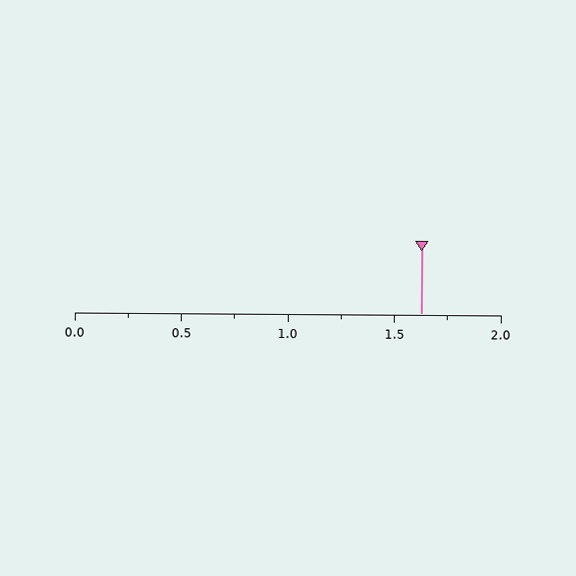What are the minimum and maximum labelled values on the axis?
The axis runs from 0.0 to 2.0.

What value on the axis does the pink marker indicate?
The marker indicates approximately 1.62.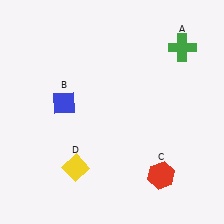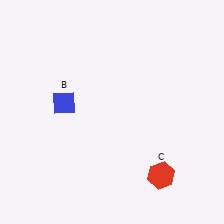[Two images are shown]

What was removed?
The yellow diamond (D), the green cross (A) were removed in Image 2.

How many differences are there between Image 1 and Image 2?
There are 2 differences between the two images.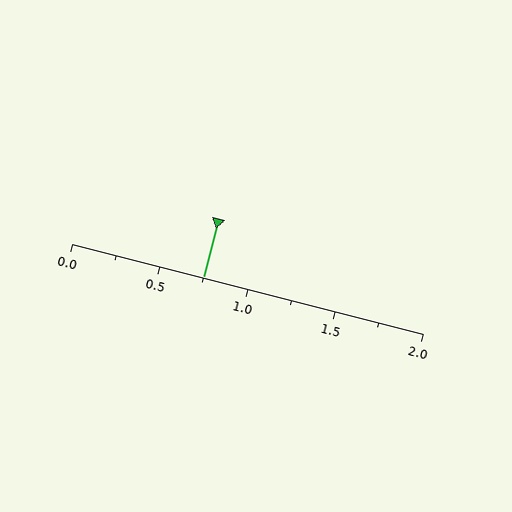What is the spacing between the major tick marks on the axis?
The major ticks are spaced 0.5 apart.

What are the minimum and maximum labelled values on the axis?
The axis runs from 0.0 to 2.0.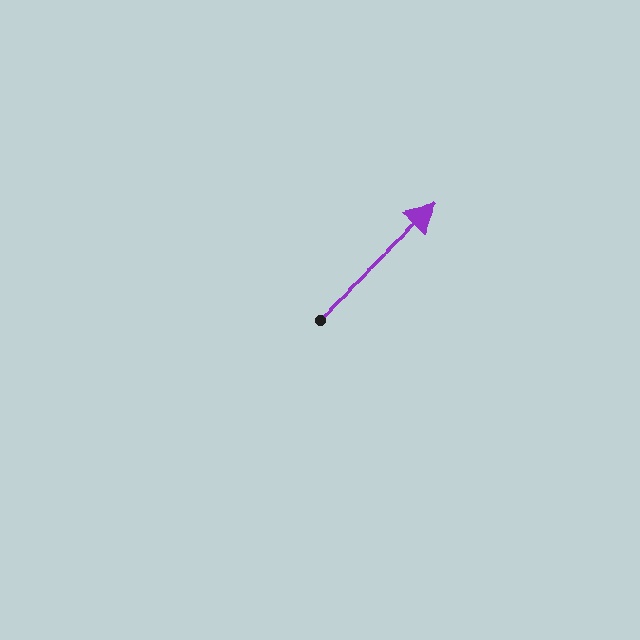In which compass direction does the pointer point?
Northeast.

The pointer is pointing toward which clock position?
Roughly 2 o'clock.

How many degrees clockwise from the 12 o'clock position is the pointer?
Approximately 47 degrees.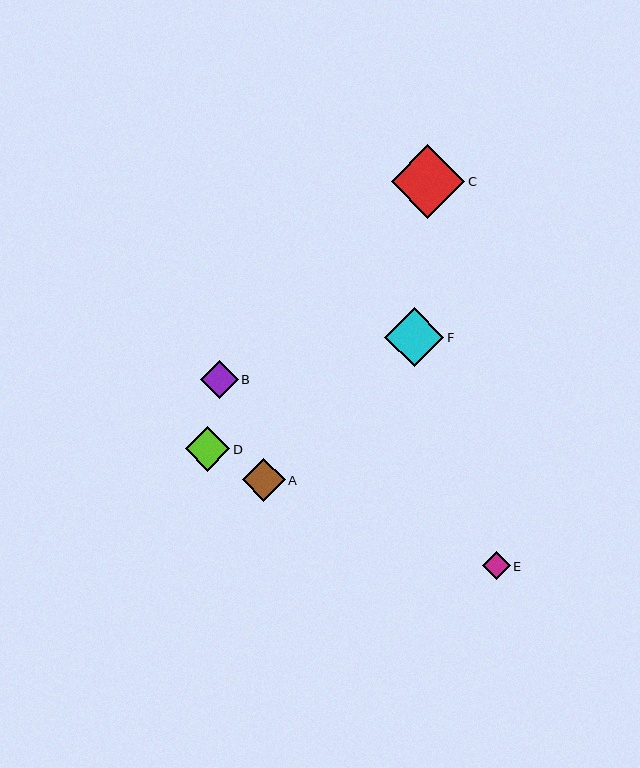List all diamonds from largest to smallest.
From largest to smallest: C, F, D, A, B, E.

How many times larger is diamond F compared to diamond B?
Diamond F is approximately 1.5 times the size of diamond B.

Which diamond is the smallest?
Diamond E is the smallest with a size of approximately 28 pixels.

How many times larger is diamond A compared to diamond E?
Diamond A is approximately 1.5 times the size of diamond E.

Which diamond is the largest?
Diamond C is the largest with a size of approximately 74 pixels.